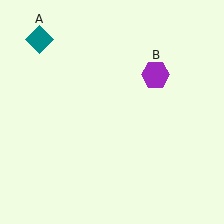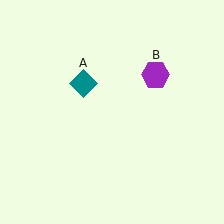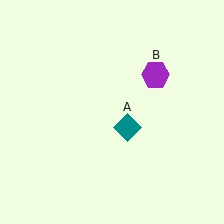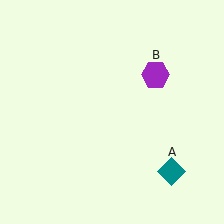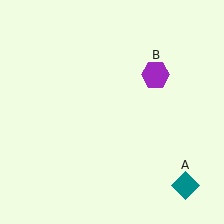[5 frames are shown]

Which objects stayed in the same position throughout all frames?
Purple hexagon (object B) remained stationary.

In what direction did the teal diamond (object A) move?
The teal diamond (object A) moved down and to the right.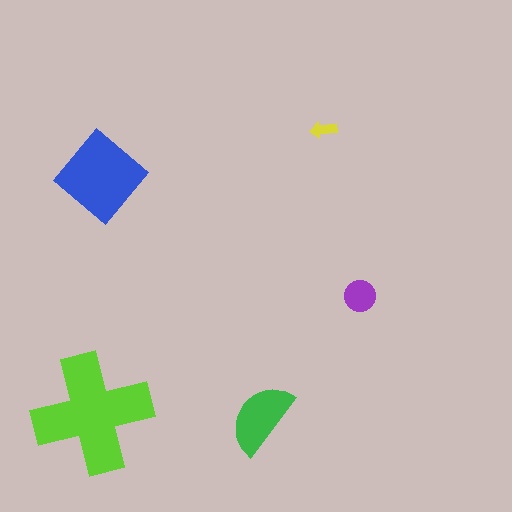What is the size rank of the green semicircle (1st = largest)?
3rd.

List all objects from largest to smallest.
The lime cross, the blue diamond, the green semicircle, the purple circle, the yellow arrow.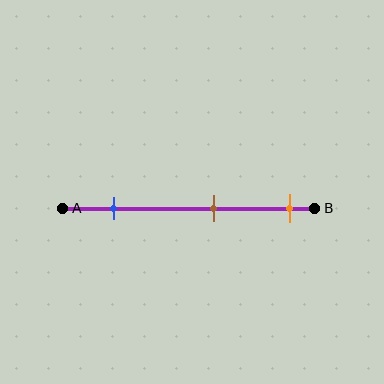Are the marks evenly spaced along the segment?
Yes, the marks are approximately evenly spaced.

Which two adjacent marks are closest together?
The brown and orange marks are the closest adjacent pair.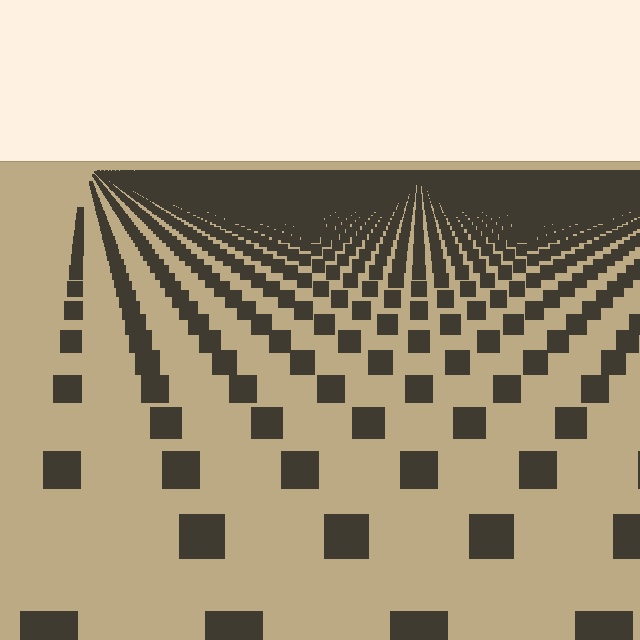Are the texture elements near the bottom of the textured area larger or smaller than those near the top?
Larger. Near the bottom, elements are closer to the viewer and appear at a bigger on-screen size.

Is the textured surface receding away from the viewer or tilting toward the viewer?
The surface is receding away from the viewer. Texture elements get smaller and denser toward the top.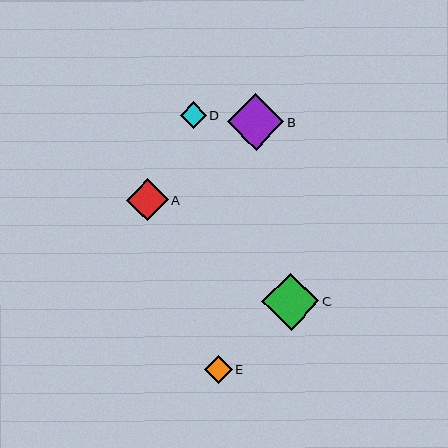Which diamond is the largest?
Diamond C is the largest with a size of approximately 57 pixels.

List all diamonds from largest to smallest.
From largest to smallest: C, B, A, E, D.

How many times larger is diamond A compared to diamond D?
Diamond A is approximately 1.6 times the size of diamond D.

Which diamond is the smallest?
Diamond D is the smallest with a size of approximately 26 pixels.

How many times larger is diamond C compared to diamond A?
Diamond C is approximately 1.4 times the size of diamond A.